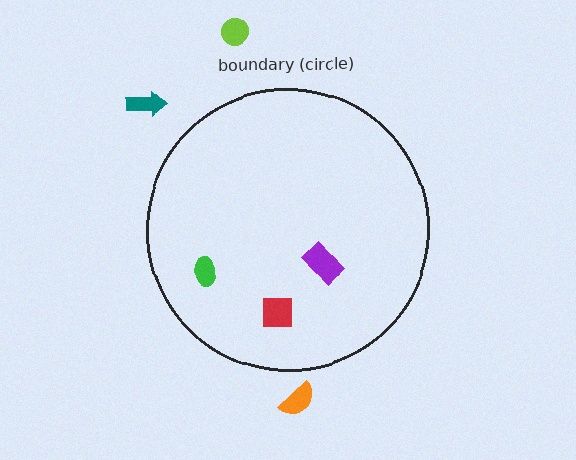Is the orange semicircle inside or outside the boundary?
Outside.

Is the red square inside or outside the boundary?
Inside.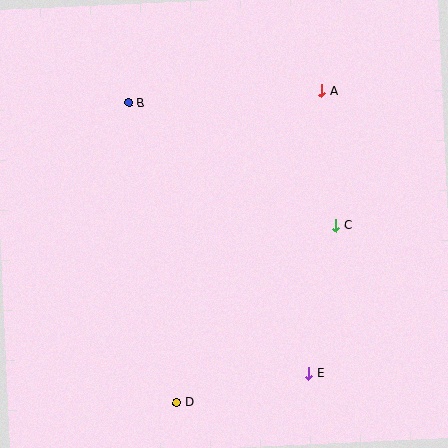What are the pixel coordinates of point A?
Point A is at (322, 91).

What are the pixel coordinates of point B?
Point B is at (129, 103).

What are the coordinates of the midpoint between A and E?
The midpoint between A and E is at (315, 232).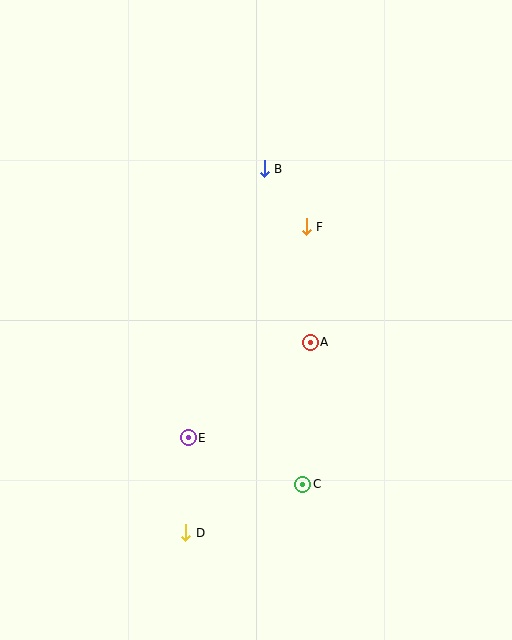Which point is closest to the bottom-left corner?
Point D is closest to the bottom-left corner.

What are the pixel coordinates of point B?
Point B is at (264, 169).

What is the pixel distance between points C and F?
The distance between C and F is 258 pixels.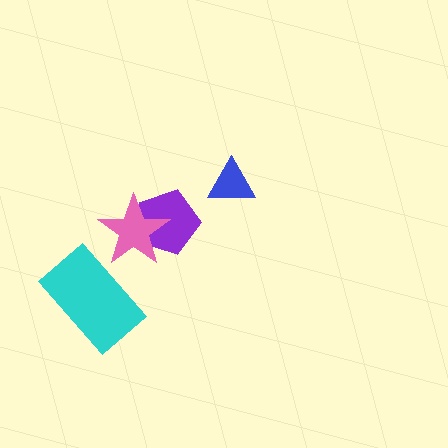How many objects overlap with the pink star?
1 object overlaps with the pink star.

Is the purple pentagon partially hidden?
Yes, it is partially covered by another shape.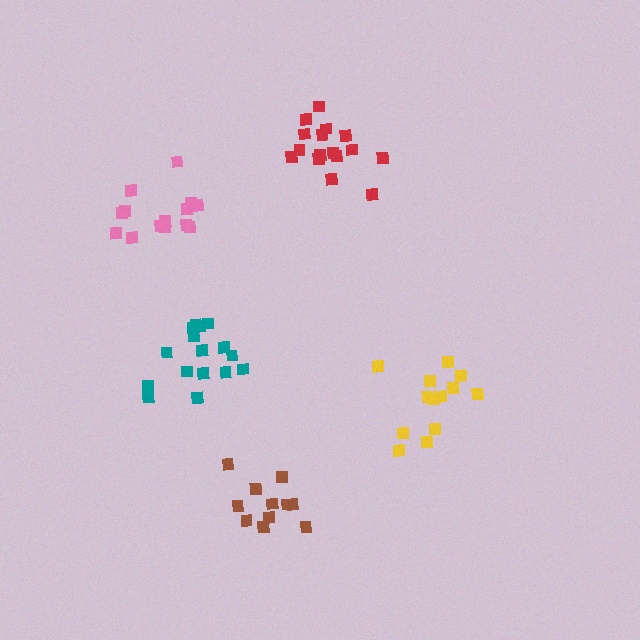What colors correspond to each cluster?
The clusters are colored: pink, yellow, red, brown, teal.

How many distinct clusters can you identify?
There are 5 distinct clusters.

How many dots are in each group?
Group 1: 14 dots, Group 2: 14 dots, Group 3: 16 dots, Group 4: 11 dots, Group 5: 16 dots (71 total).